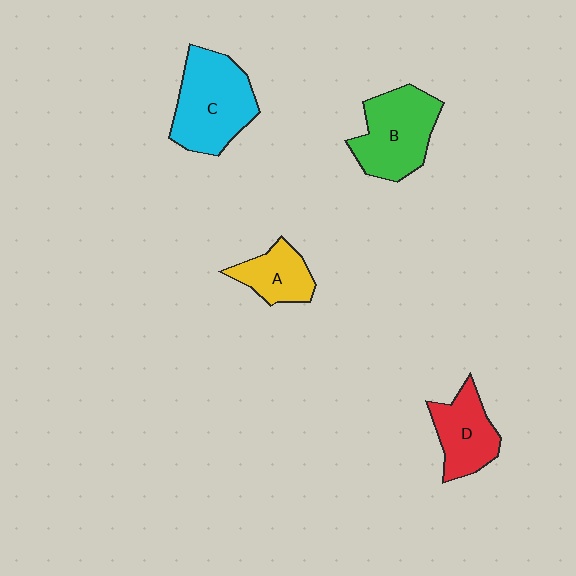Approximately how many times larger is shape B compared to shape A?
Approximately 1.7 times.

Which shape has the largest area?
Shape C (cyan).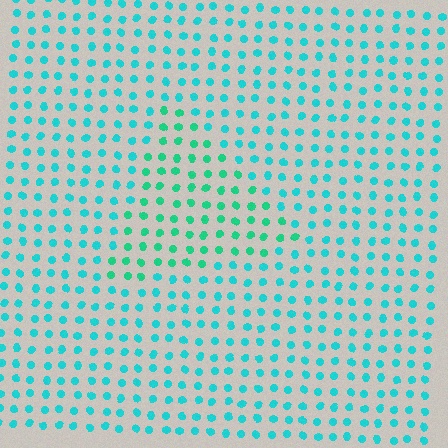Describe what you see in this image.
The image is filled with small cyan elements in a uniform arrangement. A triangle-shaped region is visible where the elements are tinted to a slightly different hue, forming a subtle color boundary.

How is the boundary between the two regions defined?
The boundary is defined purely by a slight shift in hue (about 26 degrees). Spacing, size, and orientation are identical on both sides.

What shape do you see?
I see a triangle.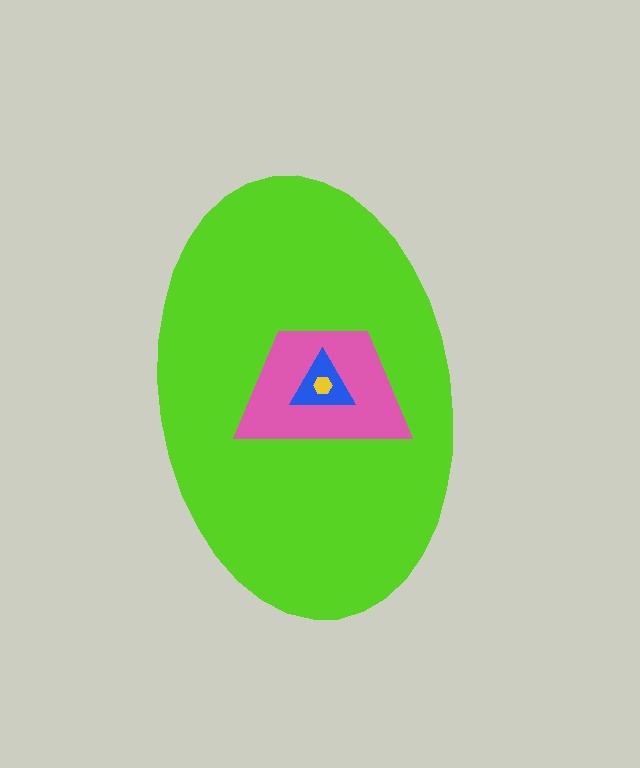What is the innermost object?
The yellow hexagon.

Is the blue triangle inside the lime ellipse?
Yes.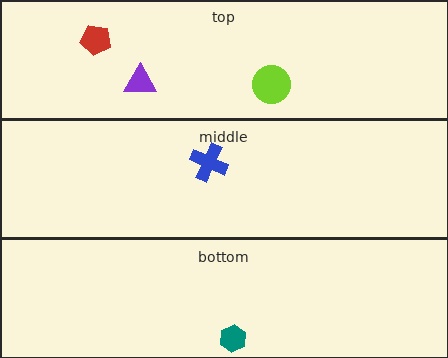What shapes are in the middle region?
The blue cross.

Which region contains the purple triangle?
The top region.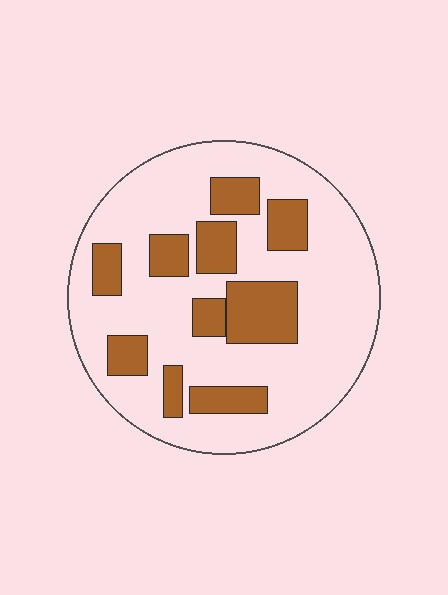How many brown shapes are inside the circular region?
10.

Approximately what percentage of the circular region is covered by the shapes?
Approximately 25%.